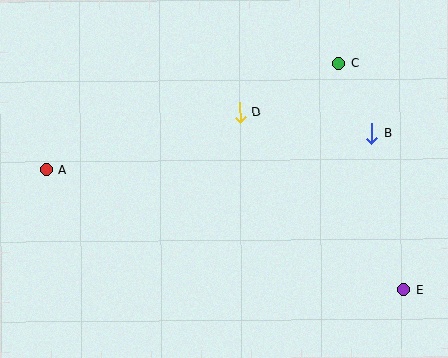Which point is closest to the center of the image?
Point D at (240, 112) is closest to the center.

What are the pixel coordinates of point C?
Point C is at (339, 63).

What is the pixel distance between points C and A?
The distance between C and A is 312 pixels.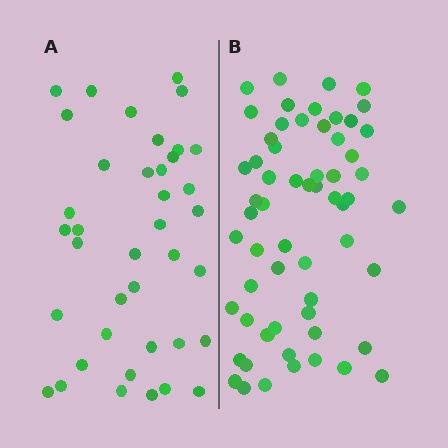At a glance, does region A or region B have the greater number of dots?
Region B (the right region) has more dots.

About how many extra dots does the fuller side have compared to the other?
Region B has approximately 20 more dots than region A.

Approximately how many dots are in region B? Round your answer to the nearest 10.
About 60 dots.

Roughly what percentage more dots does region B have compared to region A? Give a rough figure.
About 55% more.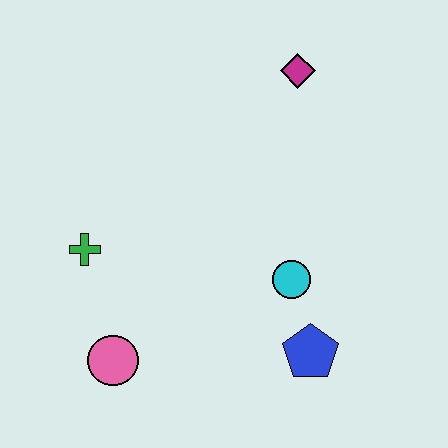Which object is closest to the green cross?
The pink circle is closest to the green cross.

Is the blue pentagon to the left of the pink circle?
No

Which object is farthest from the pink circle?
The magenta diamond is farthest from the pink circle.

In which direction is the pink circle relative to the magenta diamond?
The pink circle is below the magenta diamond.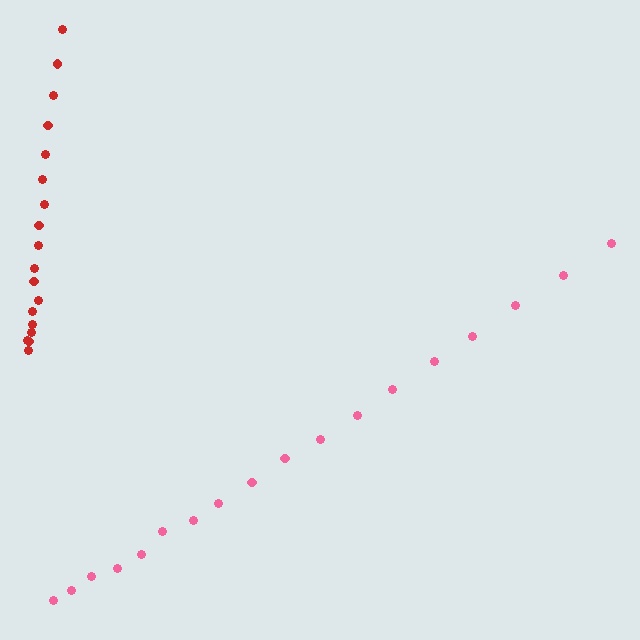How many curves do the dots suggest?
There are 2 distinct paths.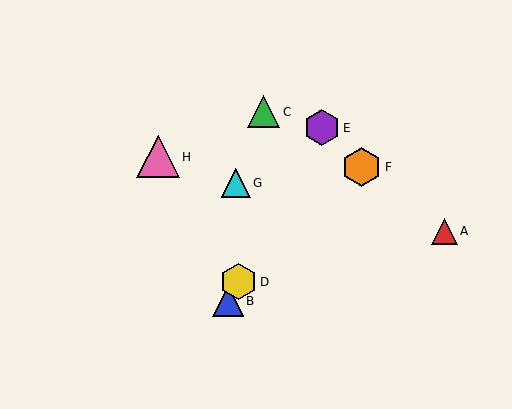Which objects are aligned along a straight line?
Objects B, D, E are aligned along a straight line.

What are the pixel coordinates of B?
Object B is at (228, 301).